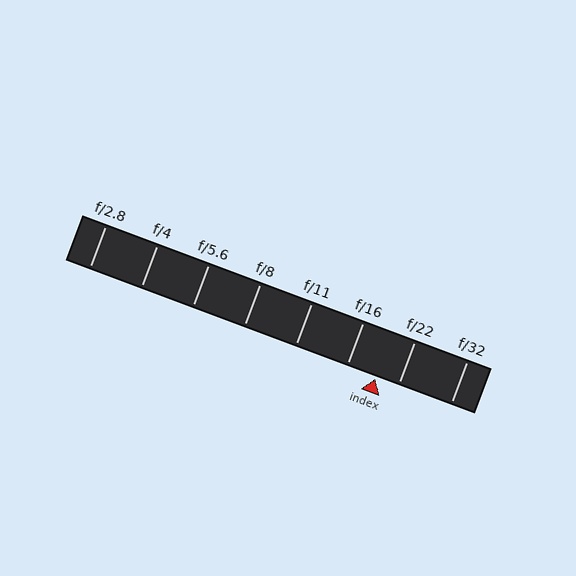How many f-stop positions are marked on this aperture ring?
There are 8 f-stop positions marked.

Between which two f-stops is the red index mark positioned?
The index mark is between f/16 and f/22.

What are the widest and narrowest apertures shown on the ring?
The widest aperture shown is f/2.8 and the narrowest is f/32.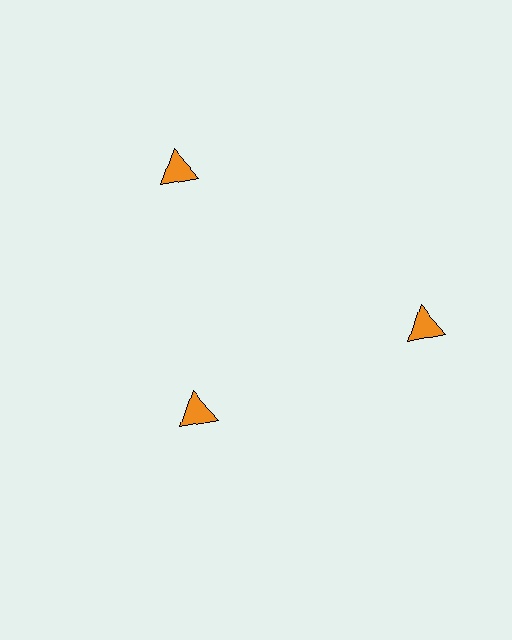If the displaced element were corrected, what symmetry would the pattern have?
It would have 3-fold rotational symmetry — the pattern would map onto itself every 120 degrees.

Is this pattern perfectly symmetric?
No. The 3 orange triangles are arranged in a ring, but one element near the 7 o'clock position is pulled inward toward the center, breaking the 3-fold rotational symmetry.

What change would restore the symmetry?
The symmetry would be restored by moving it outward, back onto the ring so that all 3 triangles sit at equal angles and equal distance from the center.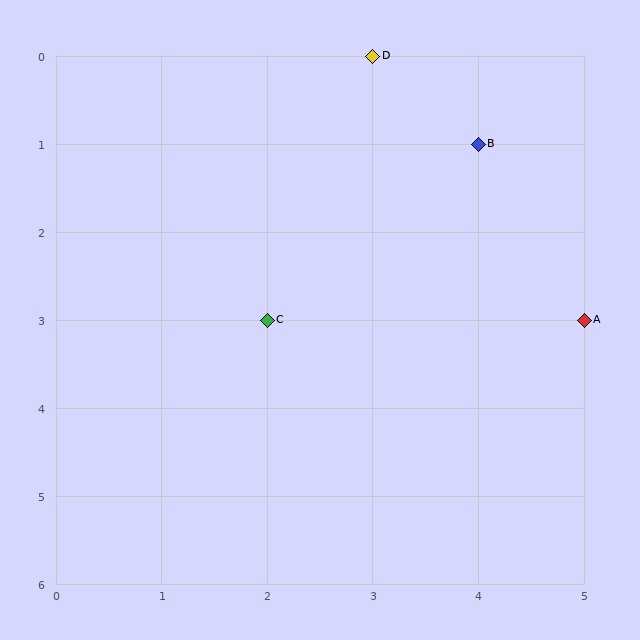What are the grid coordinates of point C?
Point C is at grid coordinates (2, 3).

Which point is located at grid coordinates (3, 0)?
Point D is at (3, 0).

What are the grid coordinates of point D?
Point D is at grid coordinates (3, 0).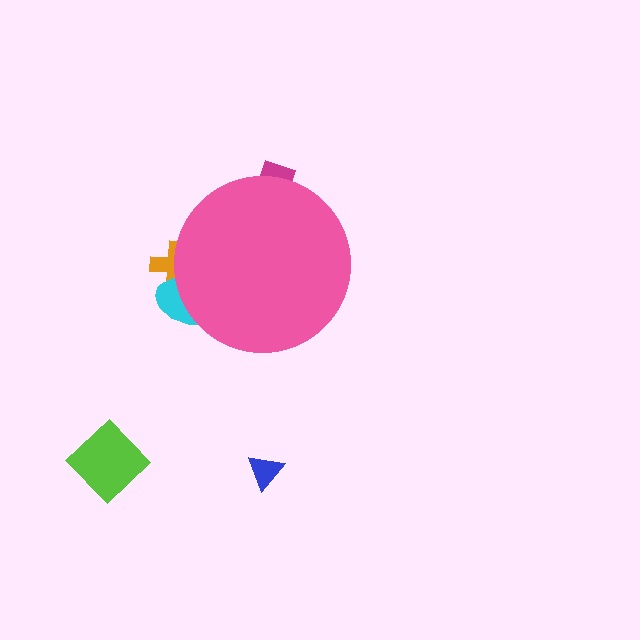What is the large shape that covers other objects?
A pink circle.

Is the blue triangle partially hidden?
No, the blue triangle is fully visible.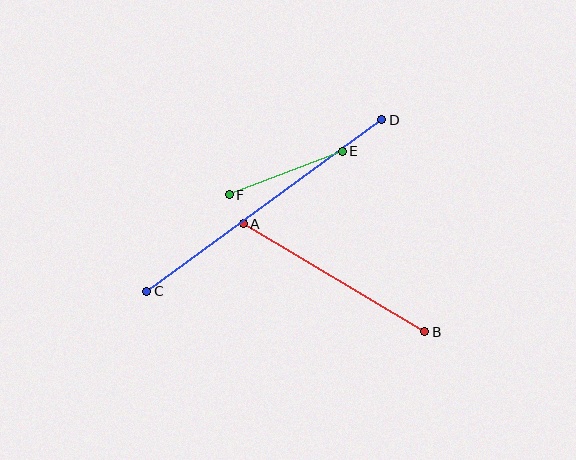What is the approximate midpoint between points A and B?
The midpoint is at approximately (334, 278) pixels.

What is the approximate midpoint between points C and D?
The midpoint is at approximately (264, 205) pixels.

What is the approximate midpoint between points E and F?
The midpoint is at approximately (286, 173) pixels.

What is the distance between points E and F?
The distance is approximately 121 pixels.